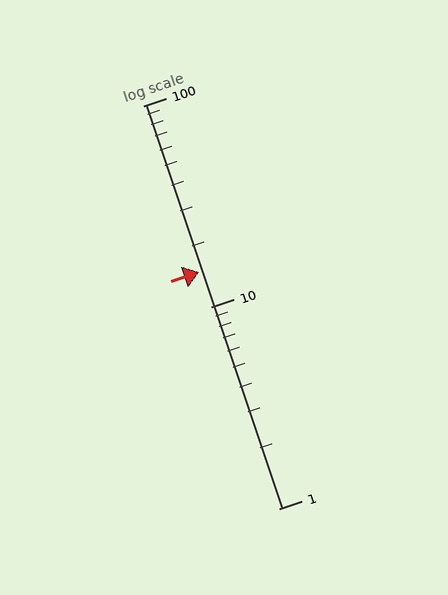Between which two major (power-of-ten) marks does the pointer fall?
The pointer is between 10 and 100.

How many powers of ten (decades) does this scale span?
The scale spans 2 decades, from 1 to 100.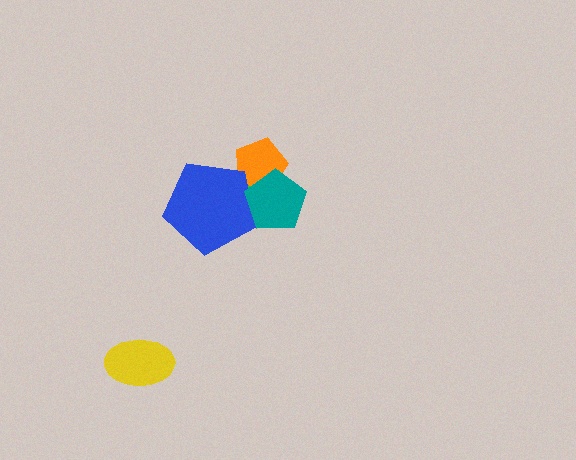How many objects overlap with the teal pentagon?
3 objects overlap with the teal pentagon.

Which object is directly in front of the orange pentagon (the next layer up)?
The blue pentagon is directly in front of the orange pentagon.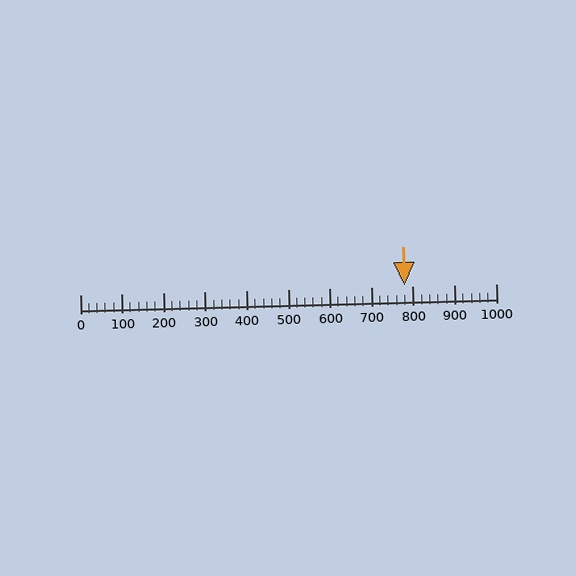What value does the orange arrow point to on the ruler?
The orange arrow points to approximately 780.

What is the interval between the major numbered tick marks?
The major tick marks are spaced 100 units apart.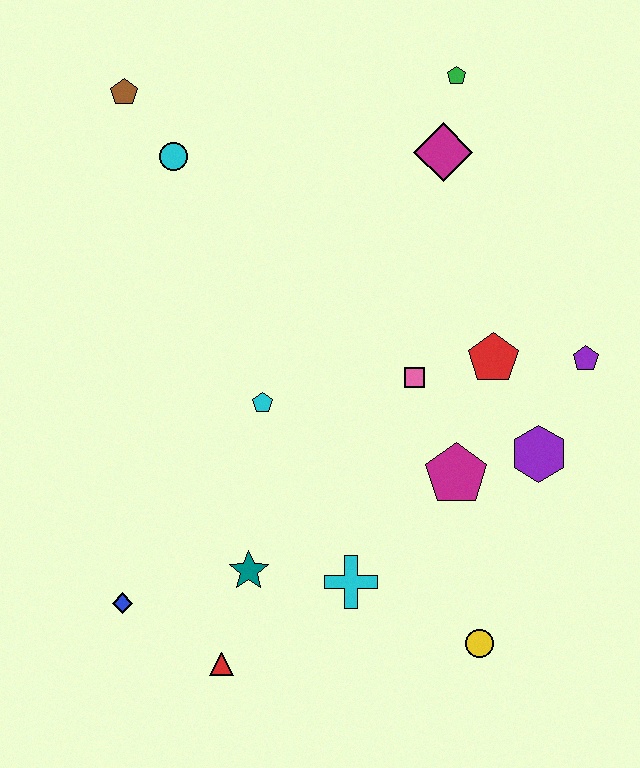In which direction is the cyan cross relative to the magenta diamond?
The cyan cross is below the magenta diamond.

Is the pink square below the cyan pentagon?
No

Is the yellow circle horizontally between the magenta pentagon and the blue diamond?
No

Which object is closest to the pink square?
The red pentagon is closest to the pink square.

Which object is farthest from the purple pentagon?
The brown pentagon is farthest from the purple pentagon.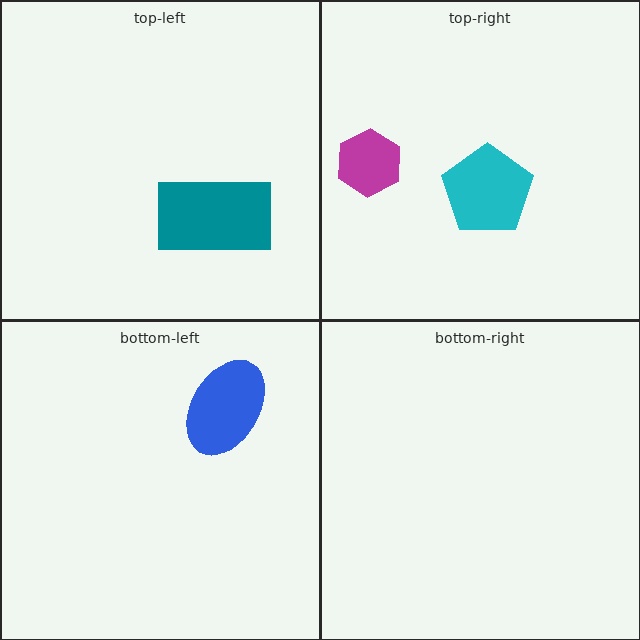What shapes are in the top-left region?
The teal rectangle.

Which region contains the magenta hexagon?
The top-right region.